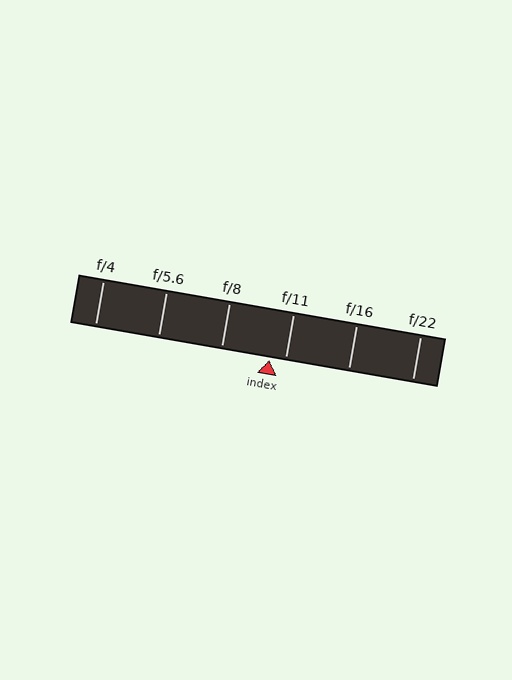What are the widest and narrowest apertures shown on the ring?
The widest aperture shown is f/4 and the narrowest is f/22.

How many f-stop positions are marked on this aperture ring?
There are 6 f-stop positions marked.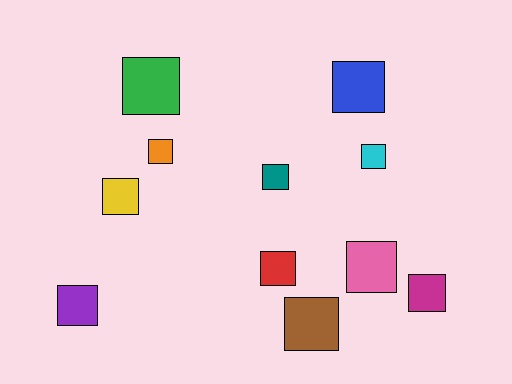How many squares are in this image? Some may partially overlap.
There are 11 squares.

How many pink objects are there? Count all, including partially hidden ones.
There is 1 pink object.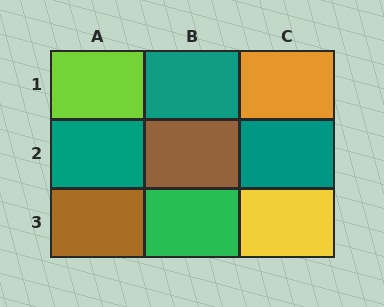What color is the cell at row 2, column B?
Brown.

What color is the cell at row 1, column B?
Teal.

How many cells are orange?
1 cell is orange.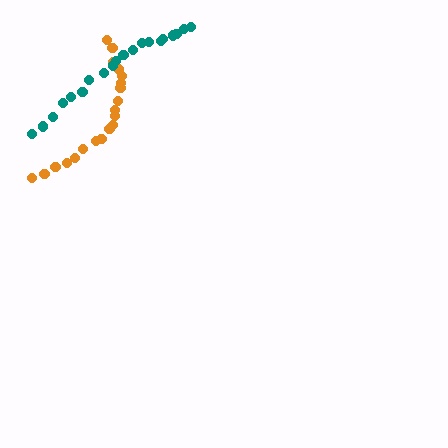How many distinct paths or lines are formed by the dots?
There are 2 distinct paths.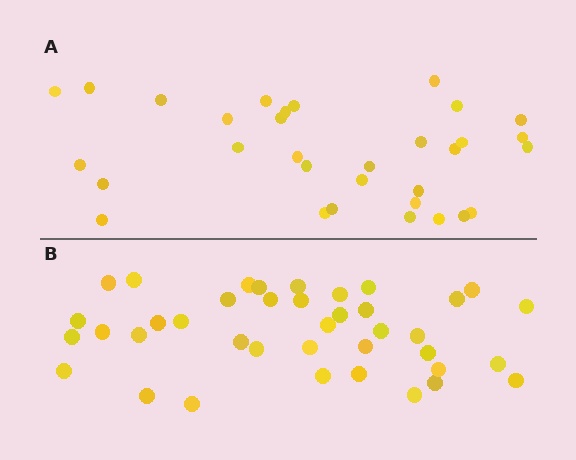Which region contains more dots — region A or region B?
Region B (the bottom region) has more dots.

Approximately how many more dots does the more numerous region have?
Region B has roughly 8 or so more dots than region A.